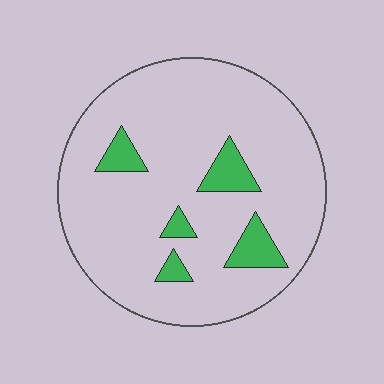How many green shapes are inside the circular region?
5.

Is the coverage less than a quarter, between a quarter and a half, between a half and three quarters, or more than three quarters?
Less than a quarter.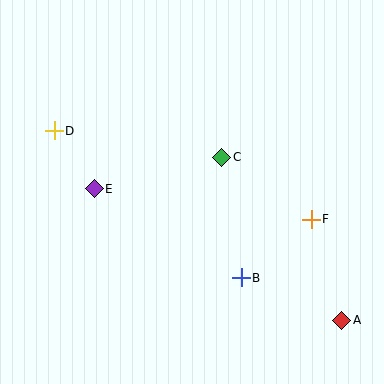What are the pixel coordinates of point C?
Point C is at (222, 157).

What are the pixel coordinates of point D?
Point D is at (54, 131).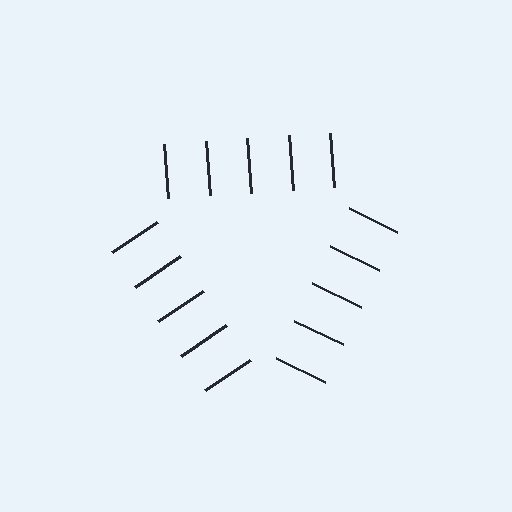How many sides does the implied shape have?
3 sides — the line-ends trace a triangle.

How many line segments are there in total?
15 — 5 along each of the 3 edges.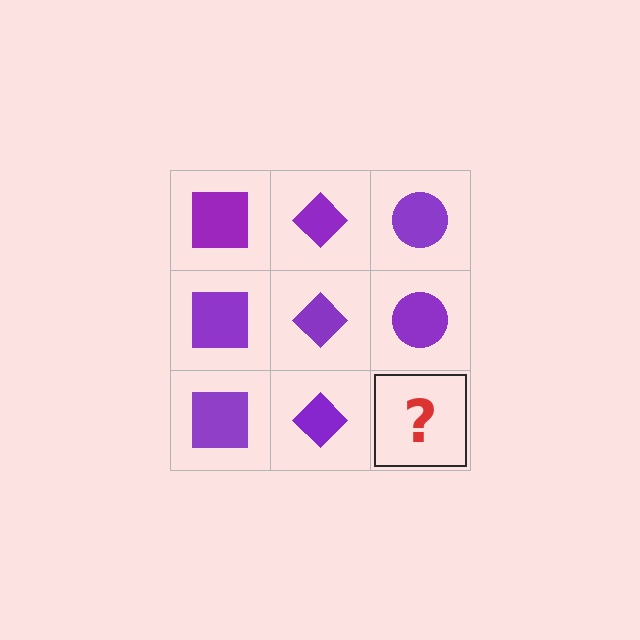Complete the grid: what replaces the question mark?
The question mark should be replaced with a purple circle.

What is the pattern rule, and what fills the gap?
The rule is that each column has a consistent shape. The gap should be filled with a purple circle.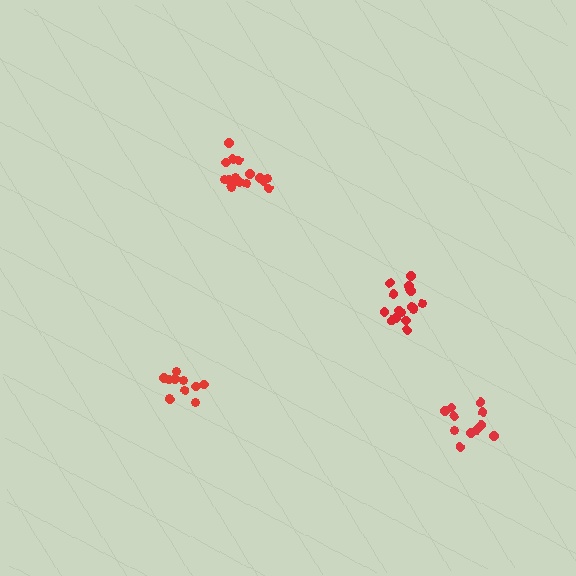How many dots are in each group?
Group 1: 11 dots, Group 2: 17 dots, Group 3: 17 dots, Group 4: 11 dots (56 total).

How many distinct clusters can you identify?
There are 4 distinct clusters.